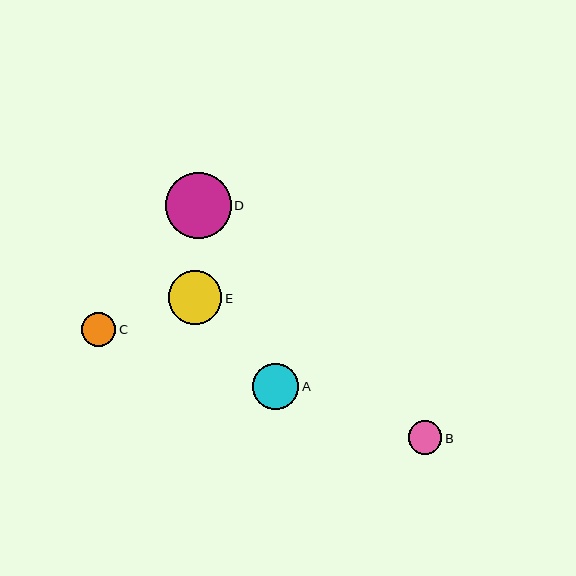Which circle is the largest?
Circle D is the largest with a size of approximately 66 pixels.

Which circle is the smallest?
Circle B is the smallest with a size of approximately 33 pixels.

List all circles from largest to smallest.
From largest to smallest: D, E, A, C, B.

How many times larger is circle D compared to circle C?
Circle D is approximately 2.0 times the size of circle C.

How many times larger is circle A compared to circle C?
Circle A is approximately 1.4 times the size of circle C.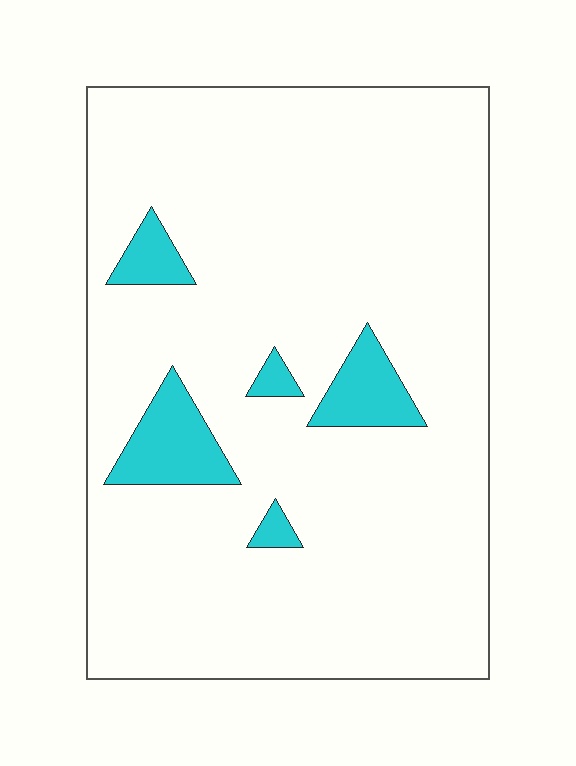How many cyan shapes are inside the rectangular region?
5.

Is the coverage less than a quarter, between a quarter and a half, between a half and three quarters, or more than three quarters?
Less than a quarter.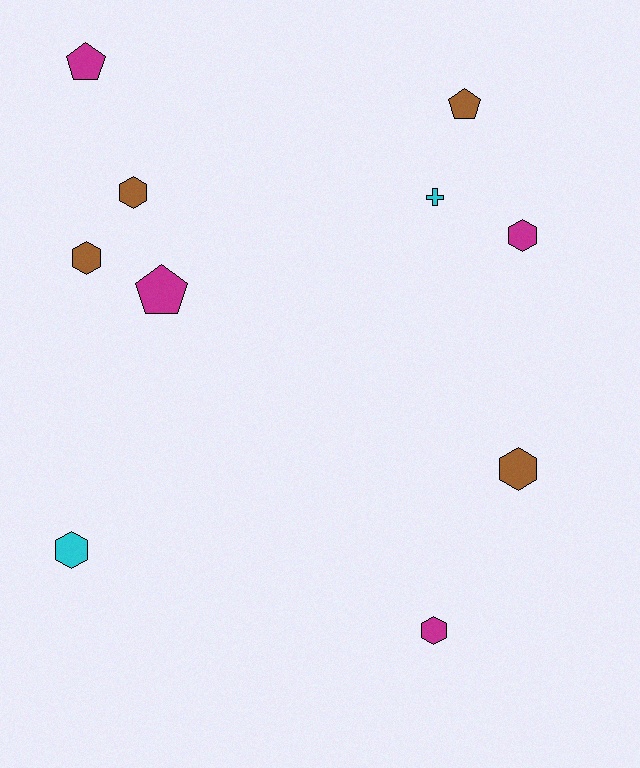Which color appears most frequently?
Magenta, with 4 objects.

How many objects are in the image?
There are 10 objects.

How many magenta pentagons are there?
There are 2 magenta pentagons.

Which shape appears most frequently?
Hexagon, with 6 objects.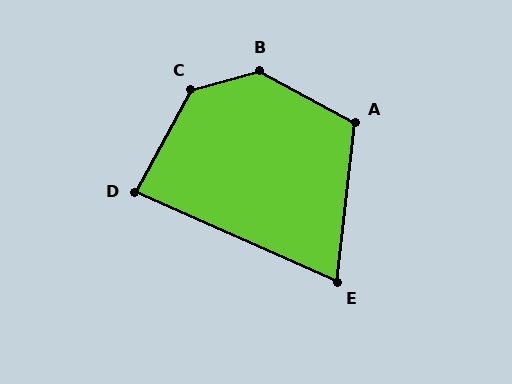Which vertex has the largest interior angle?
B, at approximately 136 degrees.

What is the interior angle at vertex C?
Approximately 134 degrees (obtuse).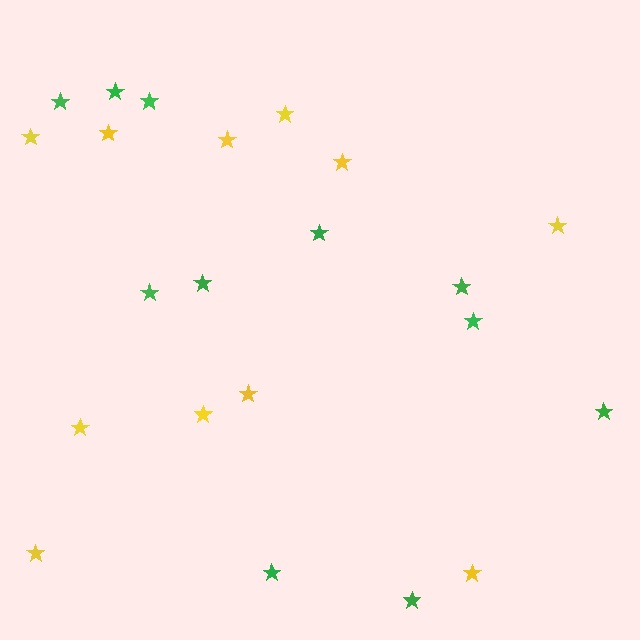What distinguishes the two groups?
There are 2 groups: one group of yellow stars (11) and one group of green stars (11).